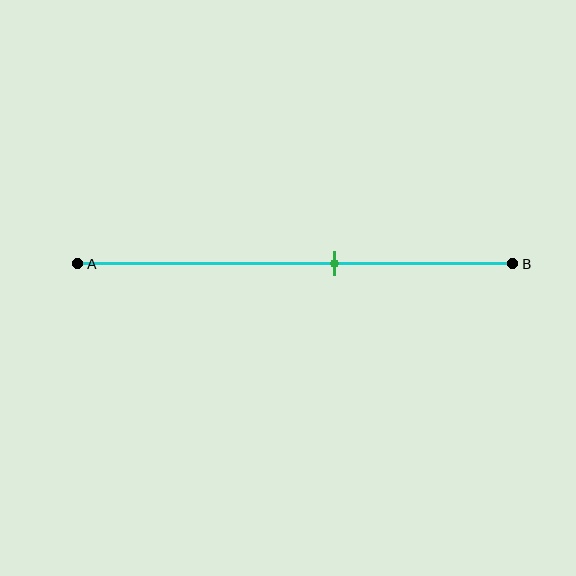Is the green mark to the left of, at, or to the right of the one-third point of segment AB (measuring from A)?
The green mark is to the right of the one-third point of segment AB.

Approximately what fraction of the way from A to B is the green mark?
The green mark is approximately 60% of the way from A to B.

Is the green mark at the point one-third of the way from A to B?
No, the mark is at about 60% from A, not at the 33% one-third point.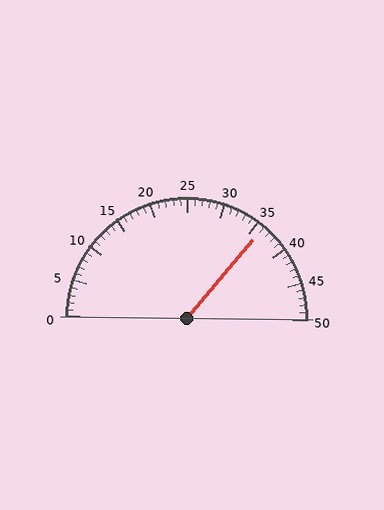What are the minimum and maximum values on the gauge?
The gauge ranges from 0 to 50.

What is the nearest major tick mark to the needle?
The nearest major tick mark is 35.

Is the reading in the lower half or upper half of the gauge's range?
The reading is in the upper half of the range (0 to 50).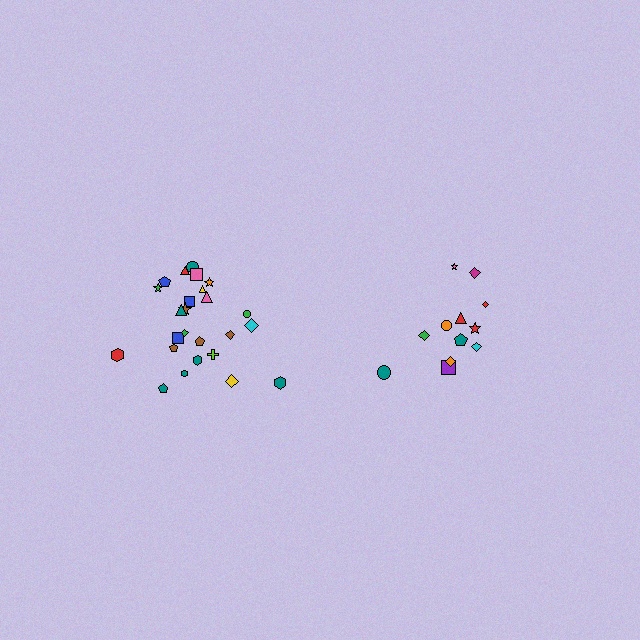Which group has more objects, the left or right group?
The left group.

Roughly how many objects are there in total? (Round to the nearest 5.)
Roughly 35 objects in total.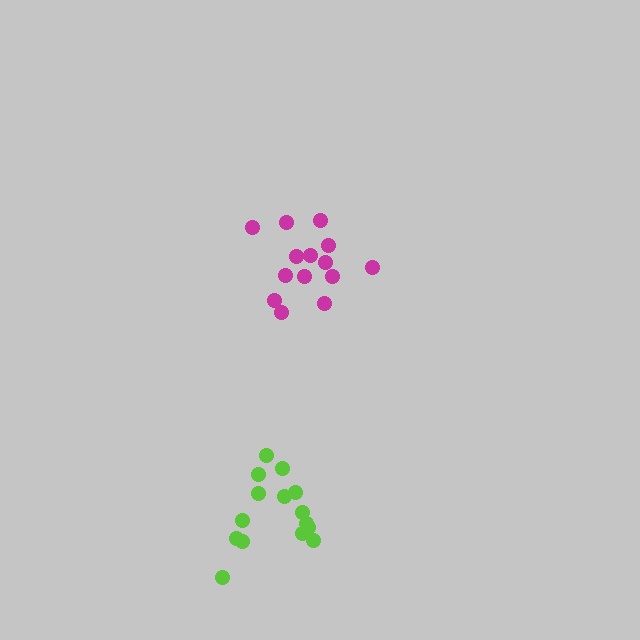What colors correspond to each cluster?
The clusters are colored: magenta, lime.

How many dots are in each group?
Group 1: 14 dots, Group 2: 15 dots (29 total).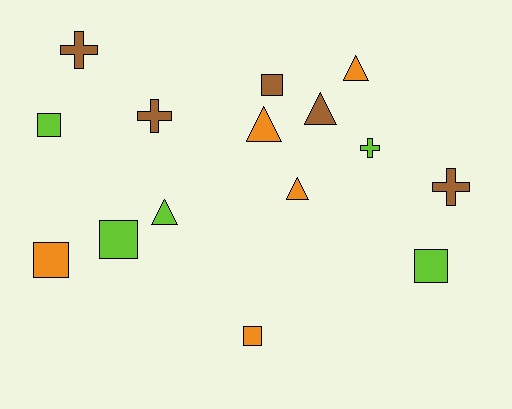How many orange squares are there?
There are 2 orange squares.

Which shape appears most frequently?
Square, with 6 objects.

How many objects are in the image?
There are 15 objects.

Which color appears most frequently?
Orange, with 5 objects.